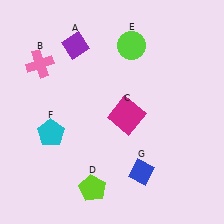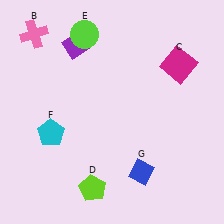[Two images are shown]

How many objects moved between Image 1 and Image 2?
3 objects moved between the two images.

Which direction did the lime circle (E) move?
The lime circle (E) moved left.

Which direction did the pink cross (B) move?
The pink cross (B) moved up.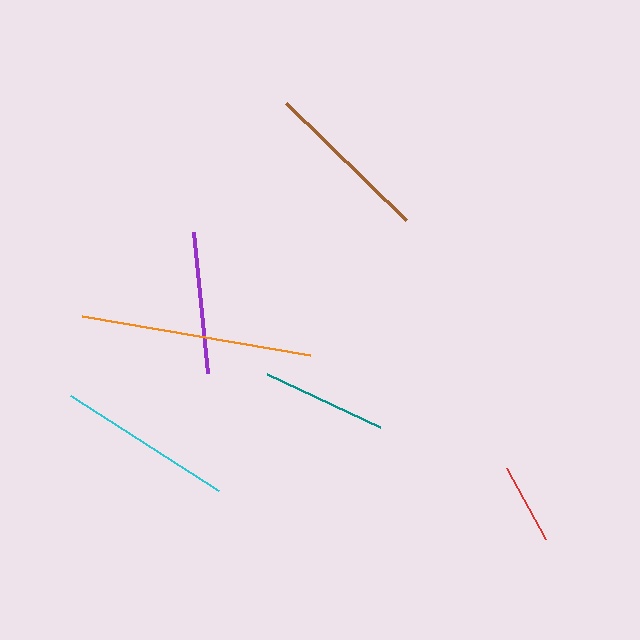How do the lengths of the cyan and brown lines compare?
The cyan and brown lines are approximately the same length.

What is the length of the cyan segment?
The cyan segment is approximately 176 pixels long.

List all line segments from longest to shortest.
From longest to shortest: orange, cyan, brown, purple, teal, red.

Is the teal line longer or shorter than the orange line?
The orange line is longer than the teal line.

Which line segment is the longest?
The orange line is the longest at approximately 231 pixels.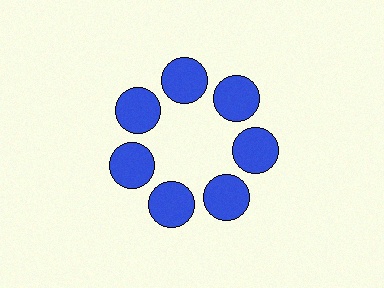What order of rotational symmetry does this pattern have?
This pattern has 7-fold rotational symmetry.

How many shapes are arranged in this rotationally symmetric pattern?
There are 7 shapes, arranged in 7 groups of 1.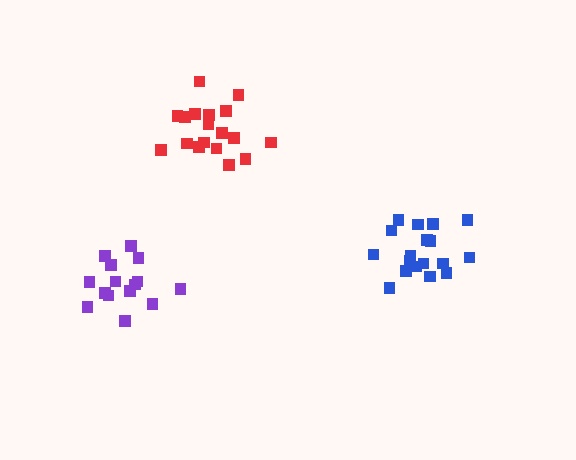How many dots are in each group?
Group 1: 15 dots, Group 2: 18 dots, Group 3: 18 dots (51 total).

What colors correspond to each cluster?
The clusters are colored: purple, red, blue.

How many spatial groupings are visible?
There are 3 spatial groupings.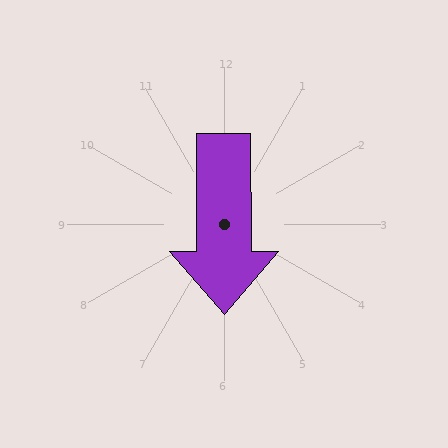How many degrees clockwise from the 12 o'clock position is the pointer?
Approximately 180 degrees.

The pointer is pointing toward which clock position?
Roughly 6 o'clock.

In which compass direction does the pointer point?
South.